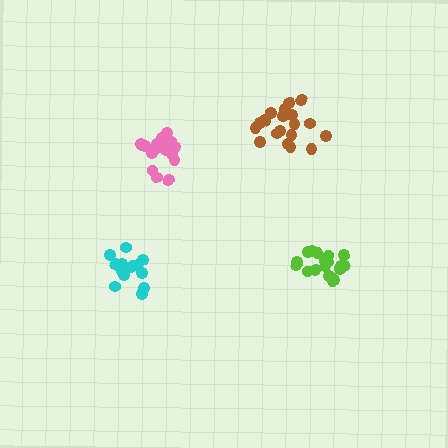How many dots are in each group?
Group 1: 20 dots, Group 2: 19 dots, Group 3: 15 dots, Group 4: 19 dots (73 total).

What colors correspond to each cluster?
The clusters are colored: lime, pink, cyan, brown.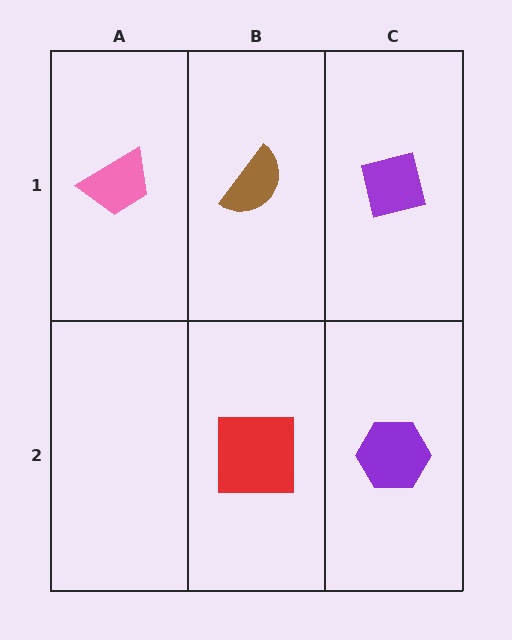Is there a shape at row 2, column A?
No, that cell is empty.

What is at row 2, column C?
A purple hexagon.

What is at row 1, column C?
A purple square.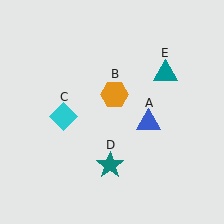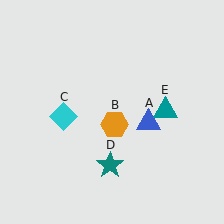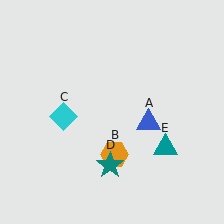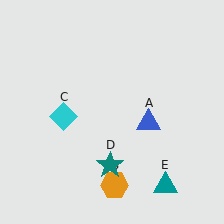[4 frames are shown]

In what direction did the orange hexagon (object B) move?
The orange hexagon (object B) moved down.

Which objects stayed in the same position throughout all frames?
Blue triangle (object A) and cyan diamond (object C) and teal star (object D) remained stationary.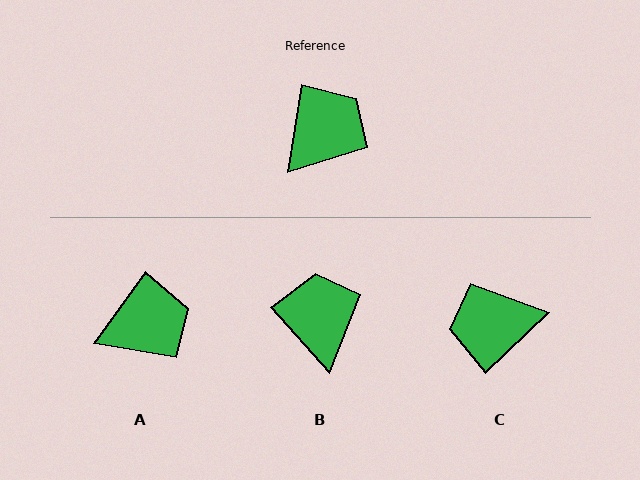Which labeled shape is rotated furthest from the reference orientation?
C, about 143 degrees away.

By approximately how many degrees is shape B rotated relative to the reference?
Approximately 52 degrees counter-clockwise.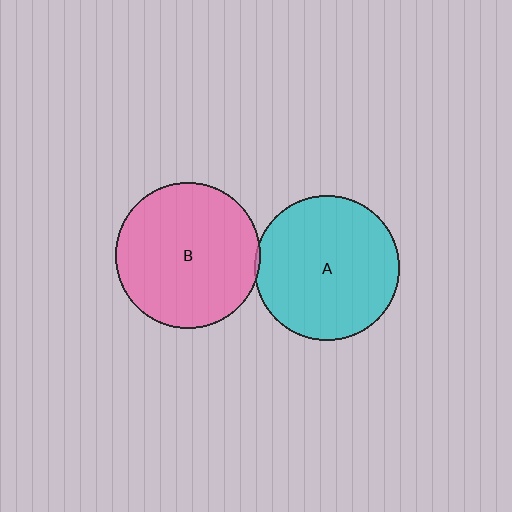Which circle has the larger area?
Circle B (pink).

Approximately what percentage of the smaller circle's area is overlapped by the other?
Approximately 5%.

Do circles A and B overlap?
Yes.